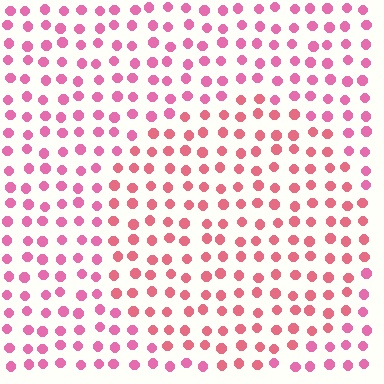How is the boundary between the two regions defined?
The boundary is defined purely by a slight shift in hue (about 22 degrees). Spacing, size, and orientation are identical on both sides.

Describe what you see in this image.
The image is filled with small pink elements in a uniform arrangement. A circle-shaped region is visible where the elements are tinted to a slightly different hue, forming a subtle color boundary.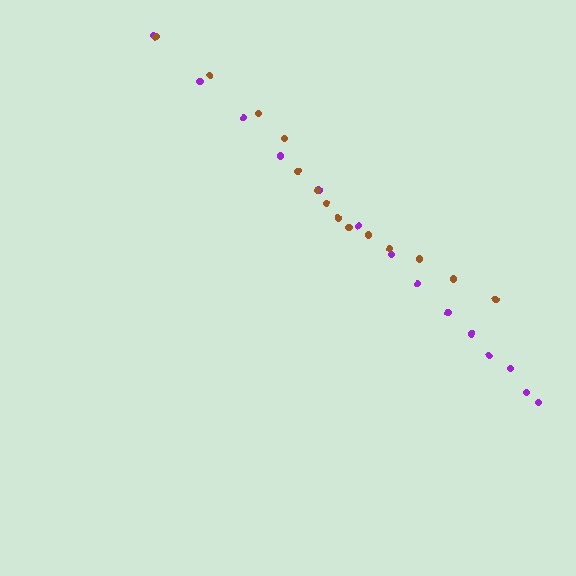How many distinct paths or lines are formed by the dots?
There are 2 distinct paths.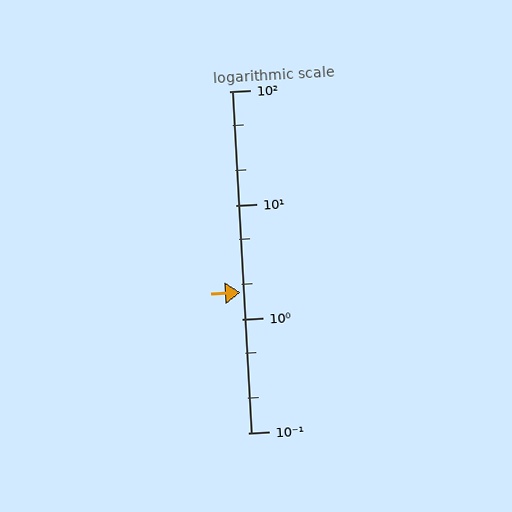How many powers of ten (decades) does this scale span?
The scale spans 3 decades, from 0.1 to 100.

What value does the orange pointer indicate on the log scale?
The pointer indicates approximately 1.7.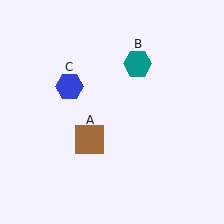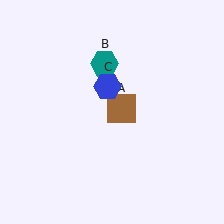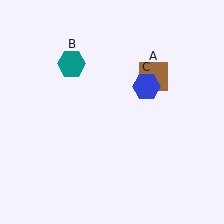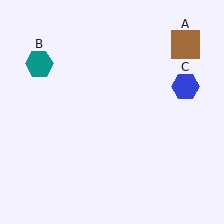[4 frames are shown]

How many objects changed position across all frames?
3 objects changed position: brown square (object A), teal hexagon (object B), blue hexagon (object C).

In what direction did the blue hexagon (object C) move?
The blue hexagon (object C) moved right.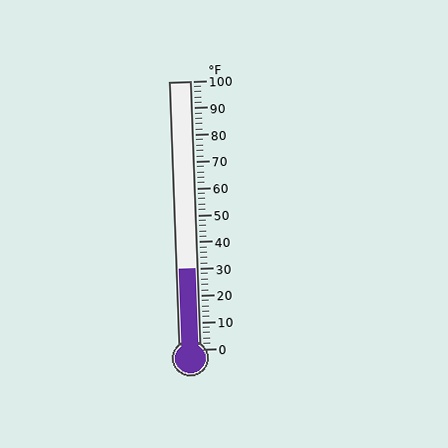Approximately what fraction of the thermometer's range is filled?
The thermometer is filled to approximately 30% of its range.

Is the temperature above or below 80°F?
The temperature is below 80°F.